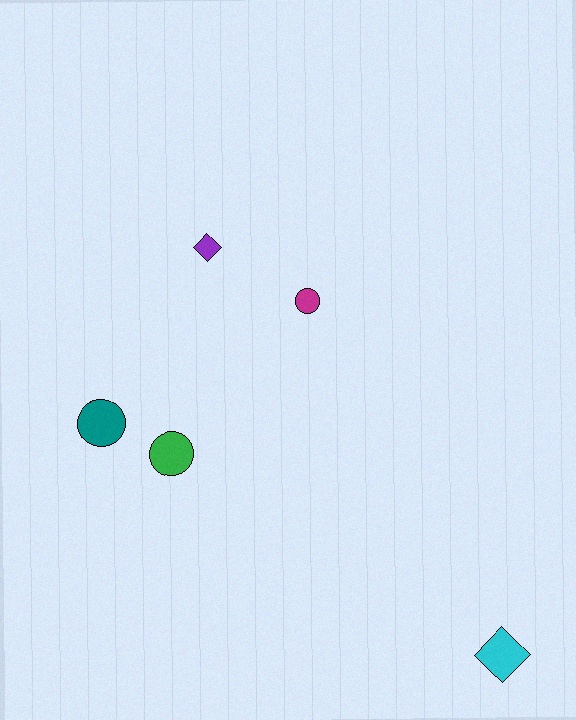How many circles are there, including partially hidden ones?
There are 3 circles.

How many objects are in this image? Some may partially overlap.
There are 5 objects.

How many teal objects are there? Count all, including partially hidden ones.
There is 1 teal object.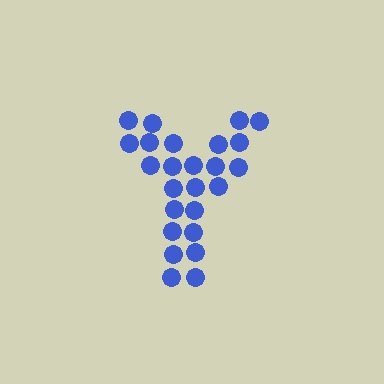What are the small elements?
The small elements are circles.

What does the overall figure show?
The overall figure shows the letter Y.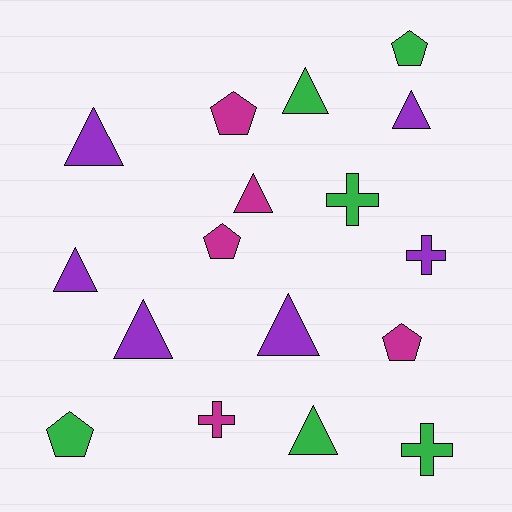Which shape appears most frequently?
Triangle, with 8 objects.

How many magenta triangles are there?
There is 1 magenta triangle.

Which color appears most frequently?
Green, with 6 objects.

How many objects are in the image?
There are 17 objects.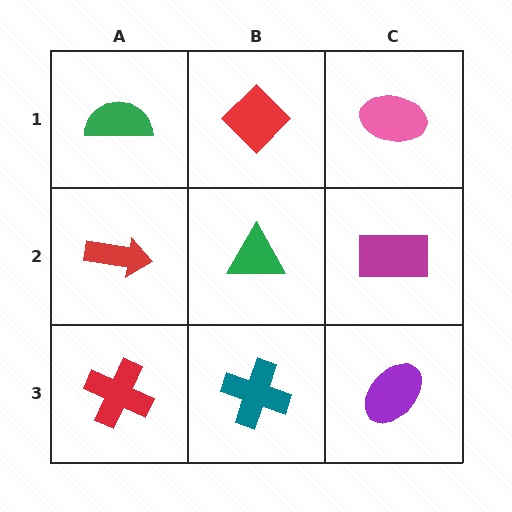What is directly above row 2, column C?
A pink ellipse.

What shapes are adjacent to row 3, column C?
A magenta rectangle (row 2, column C), a teal cross (row 3, column B).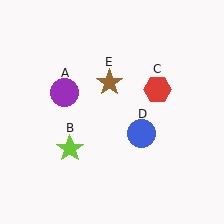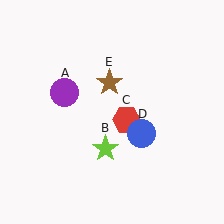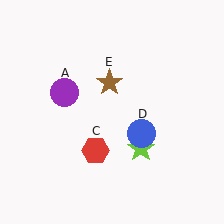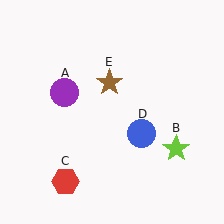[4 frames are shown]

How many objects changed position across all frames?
2 objects changed position: lime star (object B), red hexagon (object C).